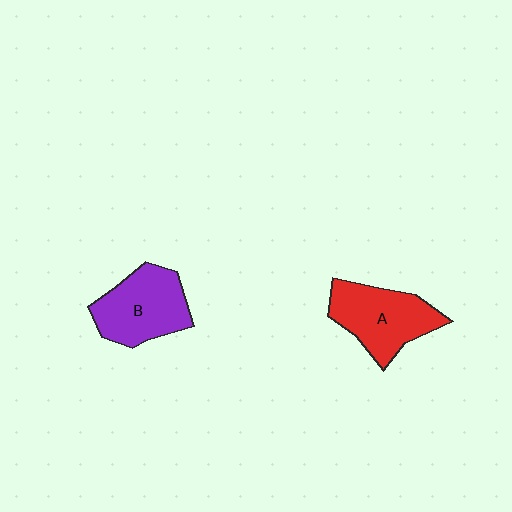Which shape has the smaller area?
Shape B (purple).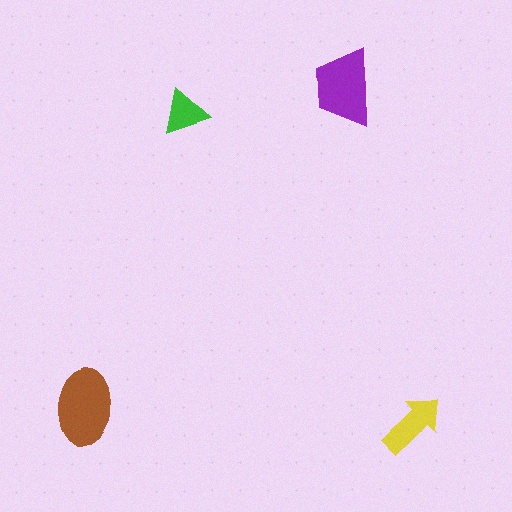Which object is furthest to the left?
The brown ellipse is leftmost.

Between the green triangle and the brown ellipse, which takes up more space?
The brown ellipse.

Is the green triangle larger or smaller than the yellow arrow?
Smaller.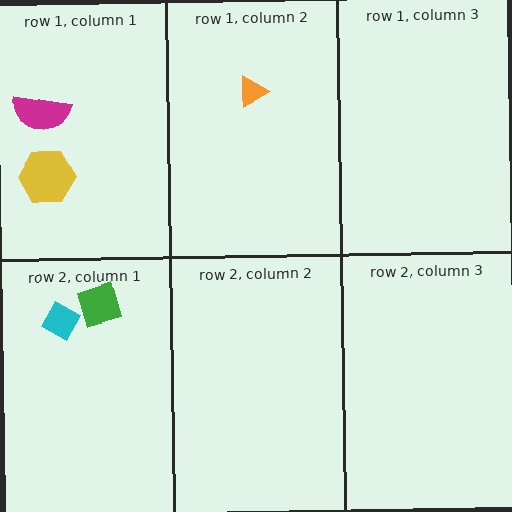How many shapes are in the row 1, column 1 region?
2.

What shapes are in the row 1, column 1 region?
The yellow hexagon, the magenta semicircle.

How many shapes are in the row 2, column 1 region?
2.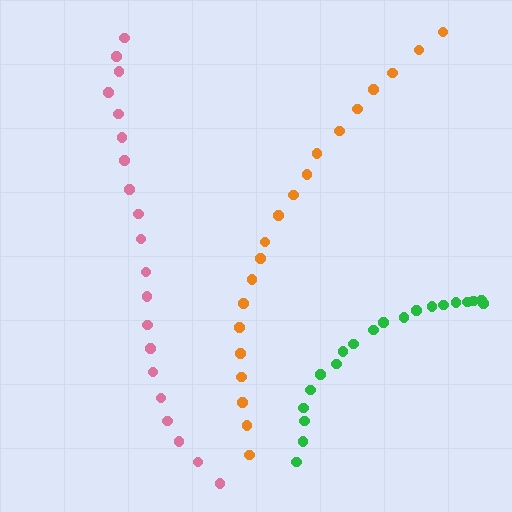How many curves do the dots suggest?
There are 3 distinct paths.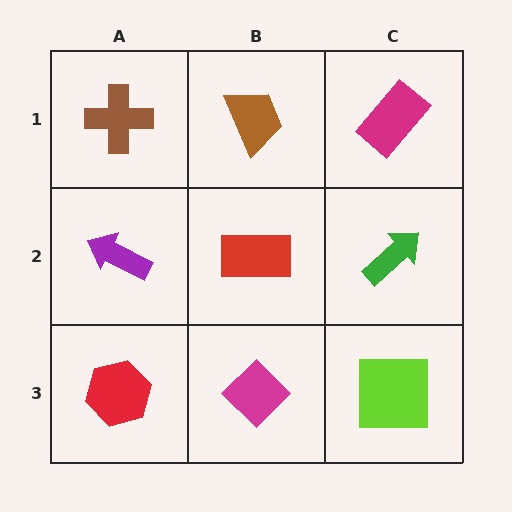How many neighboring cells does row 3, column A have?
2.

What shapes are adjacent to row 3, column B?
A red rectangle (row 2, column B), a red hexagon (row 3, column A), a lime square (row 3, column C).